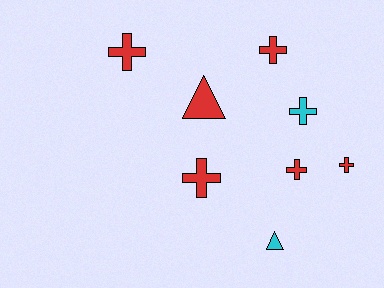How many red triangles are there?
There is 1 red triangle.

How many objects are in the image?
There are 8 objects.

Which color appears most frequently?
Red, with 6 objects.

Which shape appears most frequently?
Cross, with 6 objects.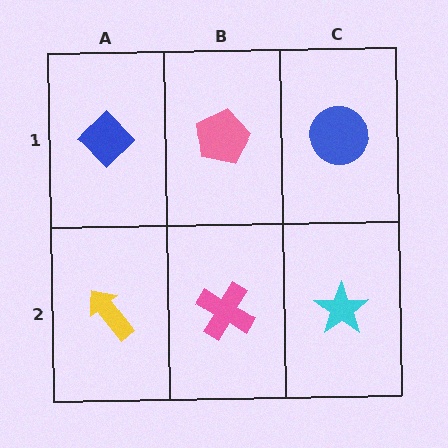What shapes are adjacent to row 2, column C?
A blue circle (row 1, column C), a pink cross (row 2, column B).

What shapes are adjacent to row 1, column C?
A cyan star (row 2, column C), a pink pentagon (row 1, column B).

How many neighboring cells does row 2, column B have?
3.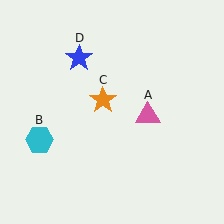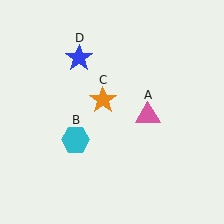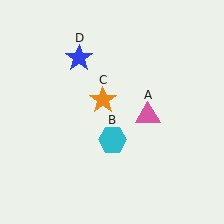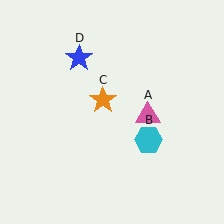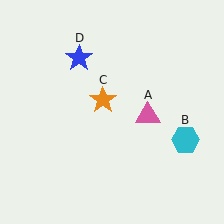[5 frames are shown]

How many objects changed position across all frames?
1 object changed position: cyan hexagon (object B).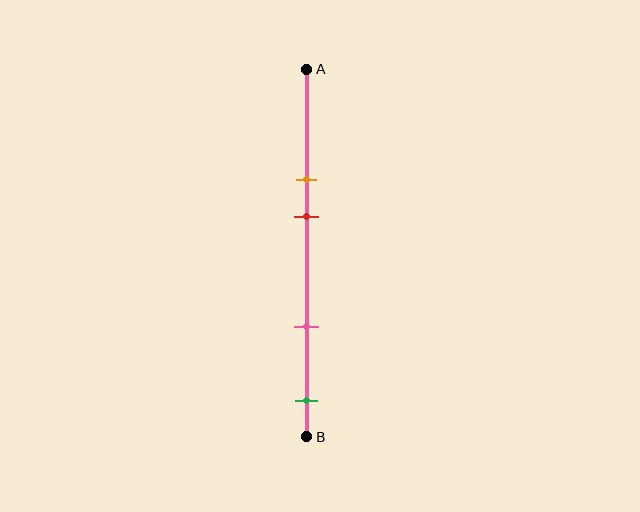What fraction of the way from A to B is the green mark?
The green mark is approximately 90% (0.9) of the way from A to B.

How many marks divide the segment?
There are 4 marks dividing the segment.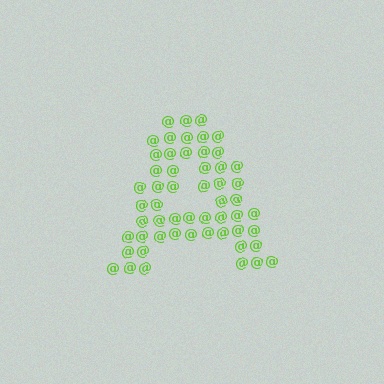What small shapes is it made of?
It is made of small at signs.